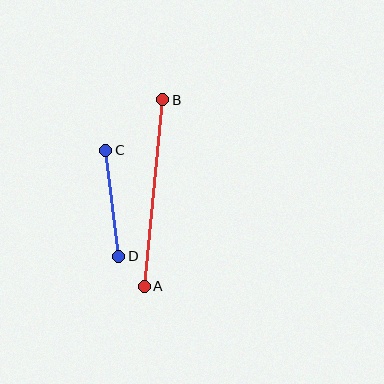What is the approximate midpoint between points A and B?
The midpoint is at approximately (154, 193) pixels.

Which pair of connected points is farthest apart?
Points A and B are farthest apart.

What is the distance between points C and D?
The distance is approximately 107 pixels.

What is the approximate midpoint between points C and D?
The midpoint is at approximately (112, 203) pixels.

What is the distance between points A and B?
The distance is approximately 188 pixels.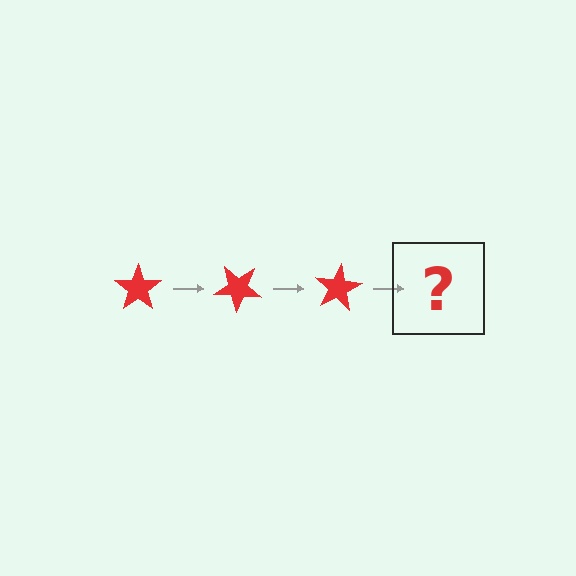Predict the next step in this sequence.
The next step is a red star rotated 120 degrees.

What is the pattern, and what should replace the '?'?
The pattern is that the star rotates 40 degrees each step. The '?' should be a red star rotated 120 degrees.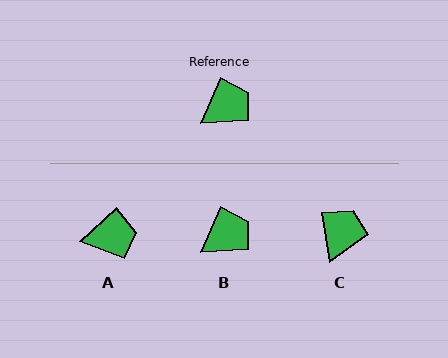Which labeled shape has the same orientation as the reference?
B.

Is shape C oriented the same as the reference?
No, it is off by about 32 degrees.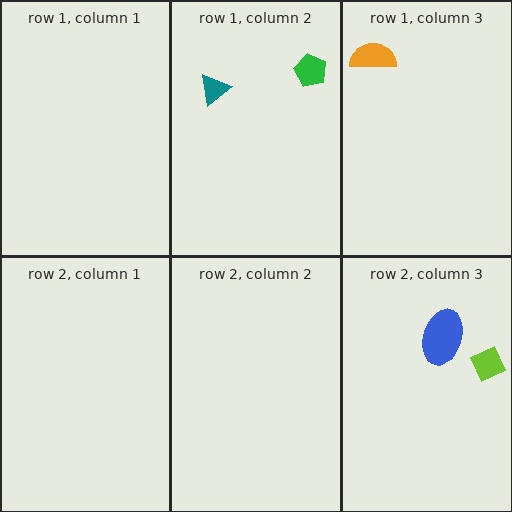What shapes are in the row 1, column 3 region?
The orange semicircle.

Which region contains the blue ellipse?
The row 2, column 3 region.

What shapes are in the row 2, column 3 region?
The lime diamond, the blue ellipse.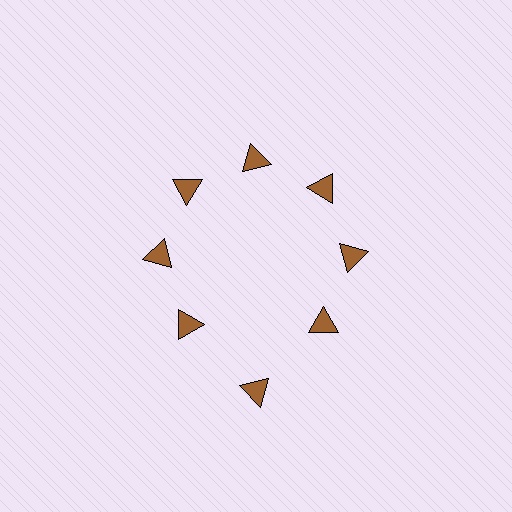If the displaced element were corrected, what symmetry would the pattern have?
It would have 8-fold rotational symmetry — the pattern would map onto itself every 45 degrees.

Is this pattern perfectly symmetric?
No. The 8 brown triangles are arranged in a ring, but one element near the 6 o'clock position is pushed outward from the center, breaking the 8-fold rotational symmetry.